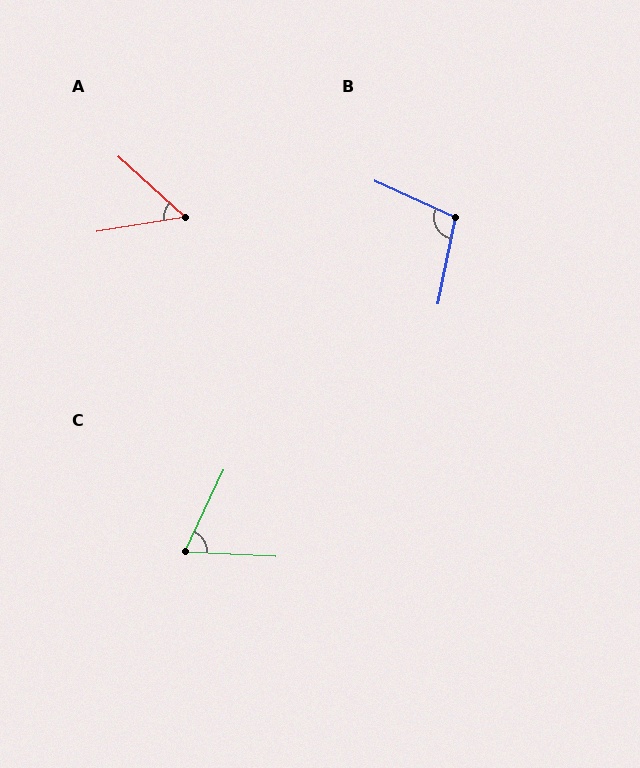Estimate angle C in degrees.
Approximately 68 degrees.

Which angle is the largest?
B, at approximately 103 degrees.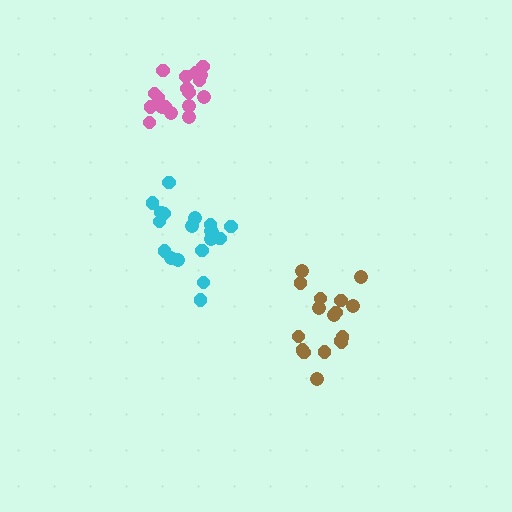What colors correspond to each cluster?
The clusters are colored: cyan, brown, pink.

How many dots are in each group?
Group 1: 19 dots, Group 2: 17 dots, Group 3: 19 dots (55 total).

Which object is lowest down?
The brown cluster is bottommost.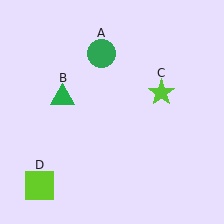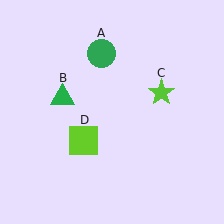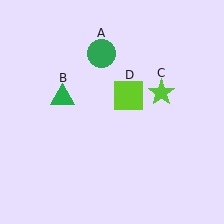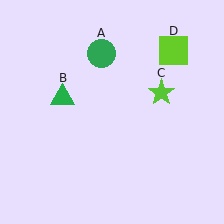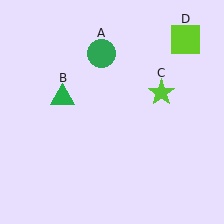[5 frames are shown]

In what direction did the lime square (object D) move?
The lime square (object D) moved up and to the right.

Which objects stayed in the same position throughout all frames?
Green circle (object A) and green triangle (object B) and lime star (object C) remained stationary.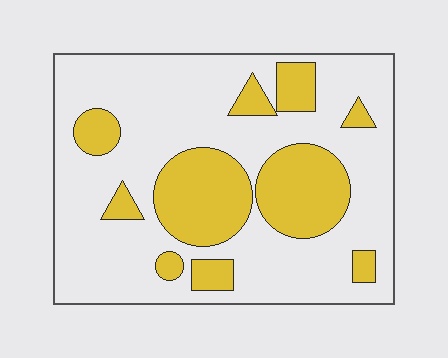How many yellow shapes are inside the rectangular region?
10.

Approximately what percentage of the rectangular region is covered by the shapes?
Approximately 30%.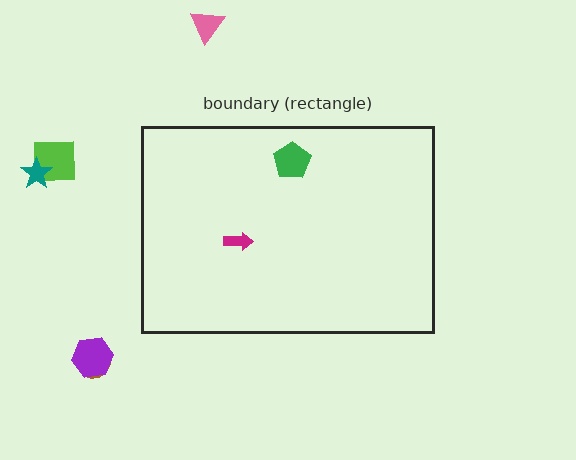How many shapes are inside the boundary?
2 inside, 5 outside.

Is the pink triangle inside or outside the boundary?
Outside.